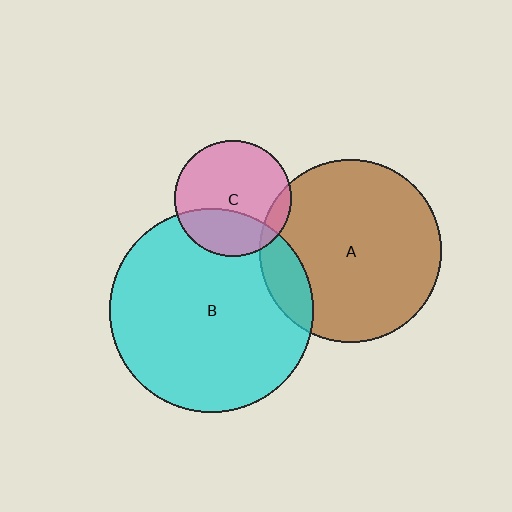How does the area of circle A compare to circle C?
Approximately 2.5 times.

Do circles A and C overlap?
Yes.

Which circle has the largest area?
Circle B (cyan).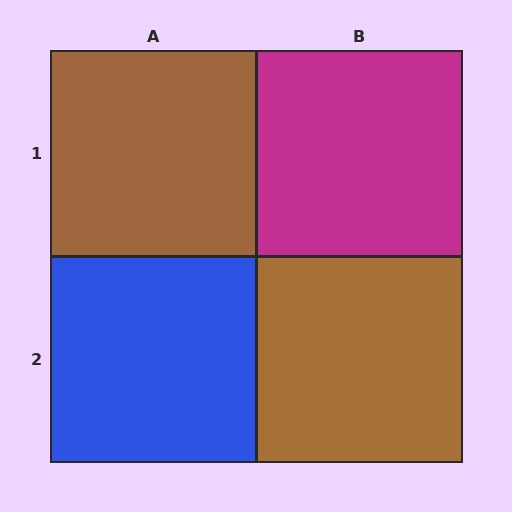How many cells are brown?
2 cells are brown.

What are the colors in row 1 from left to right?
Brown, magenta.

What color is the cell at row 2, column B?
Brown.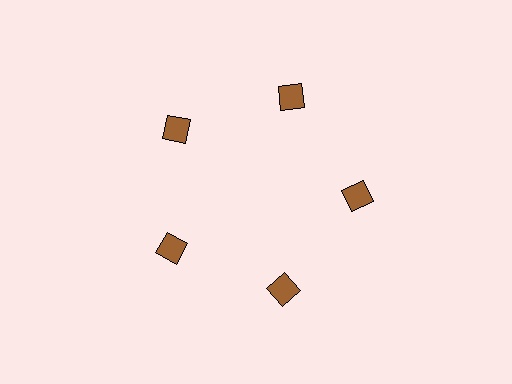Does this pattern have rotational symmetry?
Yes, this pattern has 5-fold rotational symmetry. It looks the same after rotating 72 degrees around the center.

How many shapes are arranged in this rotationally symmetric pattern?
There are 5 shapes, arranged in 5 groups of 1.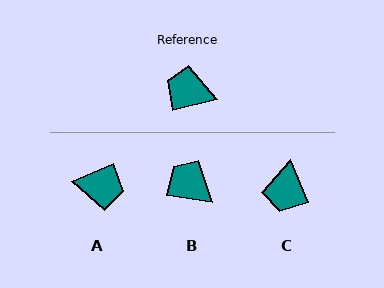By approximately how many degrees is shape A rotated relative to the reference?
Approximately 171 degrees clockwise.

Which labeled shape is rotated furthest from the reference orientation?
A, about 171 degrees away.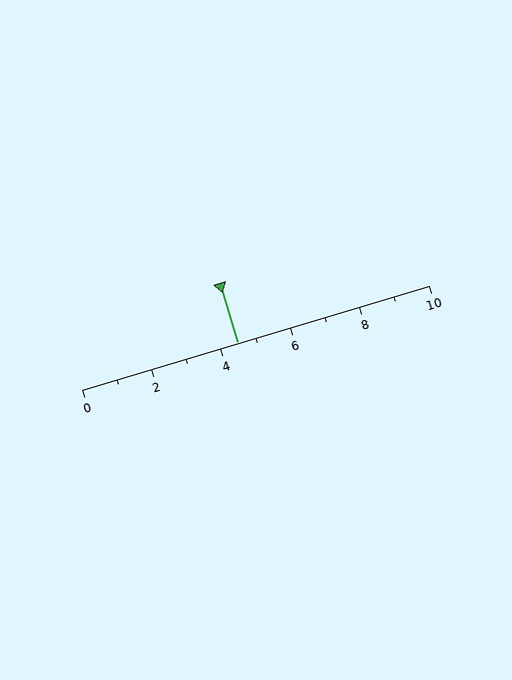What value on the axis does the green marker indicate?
The marker indicates approximately 4.5.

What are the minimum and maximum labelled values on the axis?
The axis runs from 0 to 10.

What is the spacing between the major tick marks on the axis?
The major ticks are spaced 2 apart.